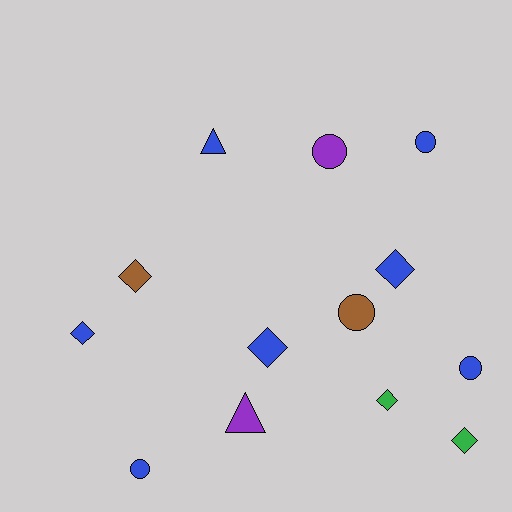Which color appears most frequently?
Blue, with 7 objects.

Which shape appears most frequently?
Diamond, with 6 objects.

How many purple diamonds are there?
There are no purple diamonds.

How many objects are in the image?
There are 13 objects.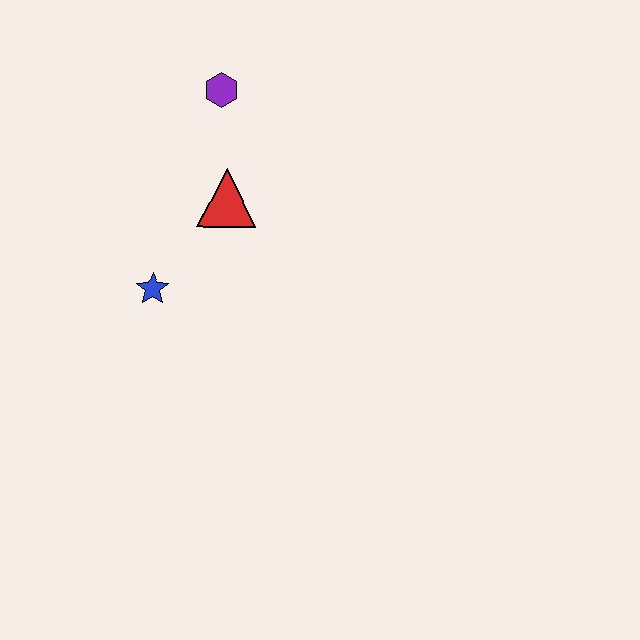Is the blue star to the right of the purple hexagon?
No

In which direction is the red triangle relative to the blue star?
The red triangle is above the blue star.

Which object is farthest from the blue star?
The purple hexagon is farthest from the blue star.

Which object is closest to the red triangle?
The purple hexagon is closest to the red triangle.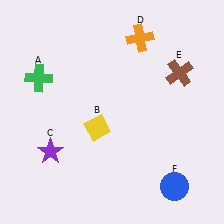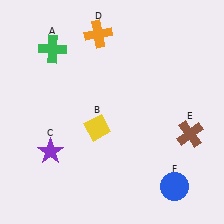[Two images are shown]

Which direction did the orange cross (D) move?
The orange cross (D) moved left.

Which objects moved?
The objects that moved are: the green cross (A), the orange cross (D), the brown cross (E).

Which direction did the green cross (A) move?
The green cross (A) moved up.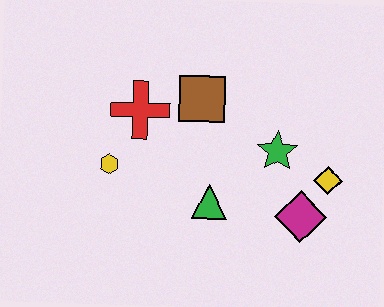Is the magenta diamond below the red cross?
Yes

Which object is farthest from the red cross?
The yellow diamond is farthest from the red cross.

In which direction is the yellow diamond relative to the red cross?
The yellow diamond is to the right of the red cross.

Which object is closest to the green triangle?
The green star is closest to the green triangle.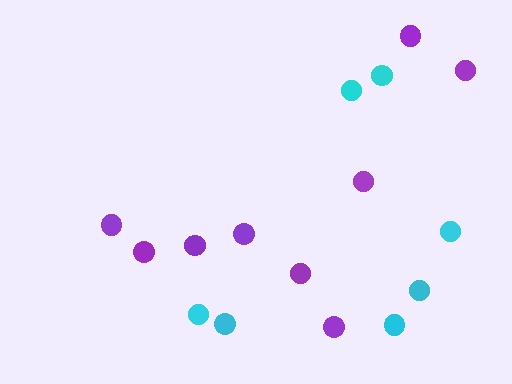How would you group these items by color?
There are 2 groups: one group of cyan circles (7) and one group of purple circles (9).